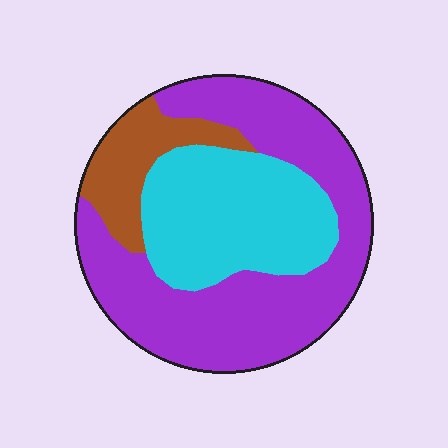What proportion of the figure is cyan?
Cyan covers around 30% of the figure.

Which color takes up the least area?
Brown, at roughly 15%.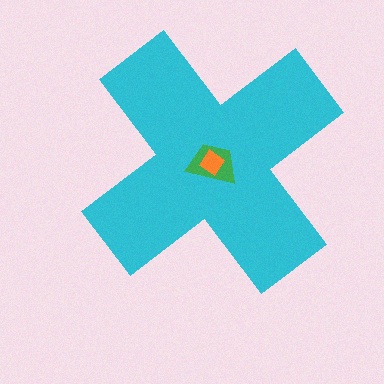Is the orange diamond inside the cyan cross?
Yes.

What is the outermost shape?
The cyan cross.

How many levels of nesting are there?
3.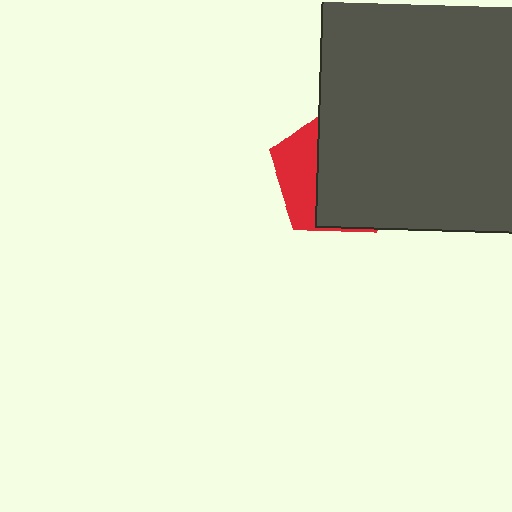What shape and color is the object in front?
The object in front is a dark gray rectangle.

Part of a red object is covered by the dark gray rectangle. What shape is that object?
It is a pentagon.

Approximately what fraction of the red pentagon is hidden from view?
Roughly 68% of the red pentagon is hidden behind the dark gray rectangle.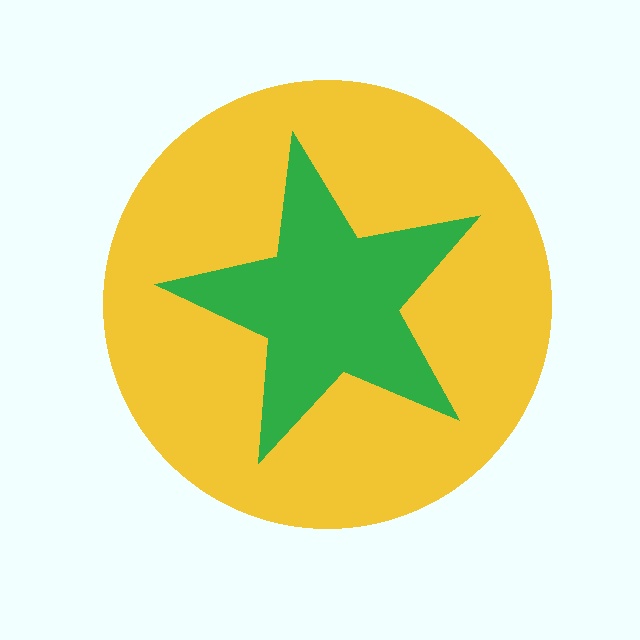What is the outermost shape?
The yellow circle.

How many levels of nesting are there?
2.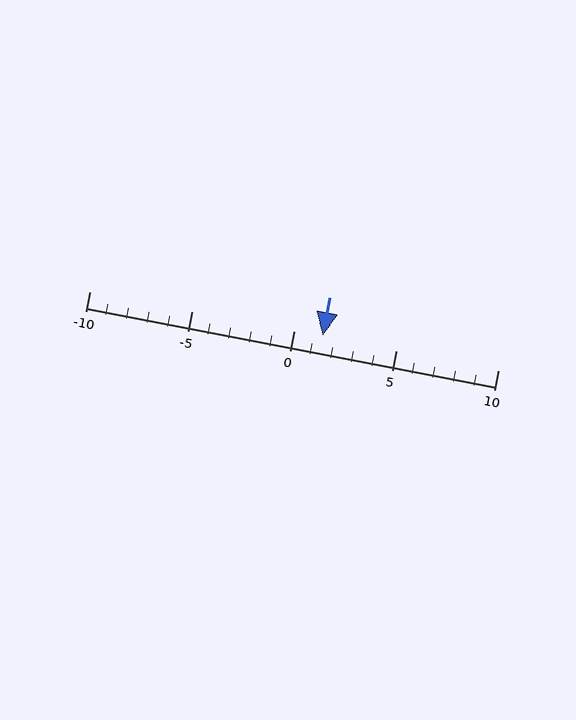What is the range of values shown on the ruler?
The ruler shows values from -10 to 10.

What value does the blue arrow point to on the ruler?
The blue arrow points to approximately 1.